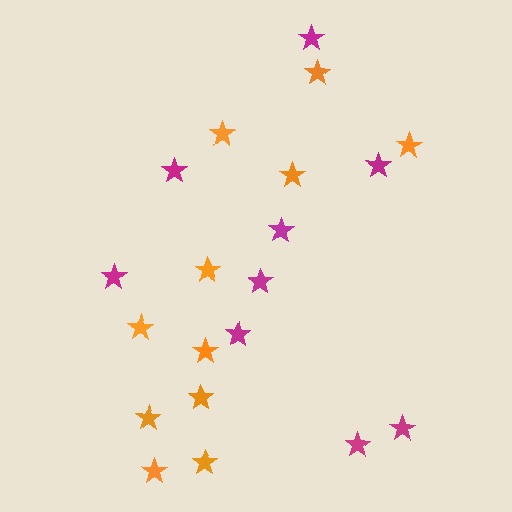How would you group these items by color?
There are 2 groups: one group of magenta stars (9) and one group of orange stars (11).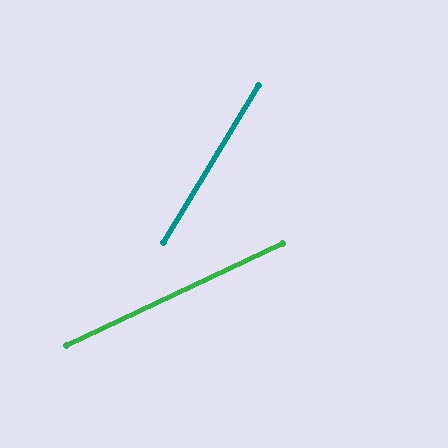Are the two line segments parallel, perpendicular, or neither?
Neither parallel nor perpendicular — they differ by about 34°.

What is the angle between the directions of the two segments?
Approximately 34 degrees.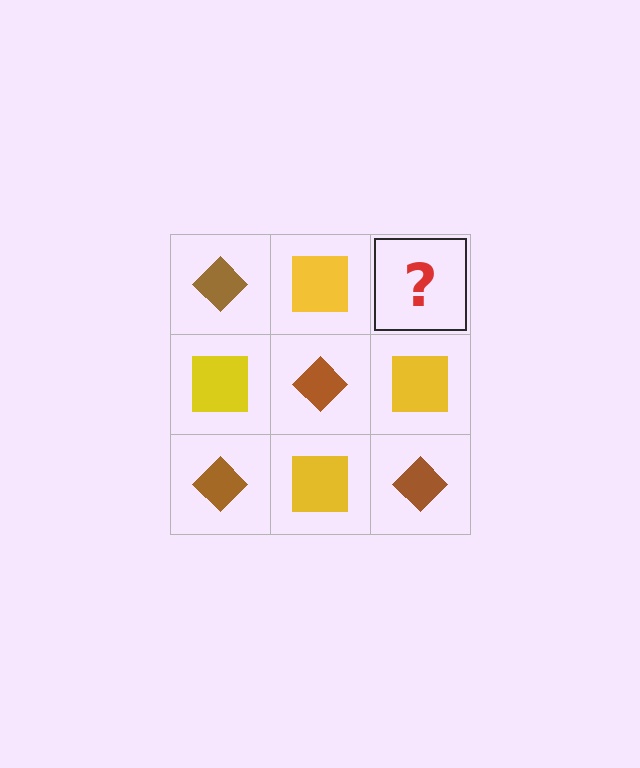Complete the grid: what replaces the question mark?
The question mark should be replaced with a brown diamond.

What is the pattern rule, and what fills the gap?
The rule is that it alternates brown diamond and yellow square in a checkerboard pattern. The gap should be filled with a brown diamond.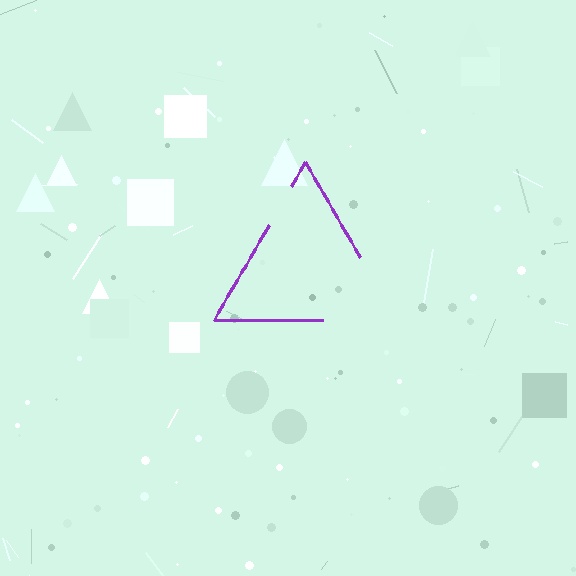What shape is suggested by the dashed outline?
The dashed outline suggests a triangle.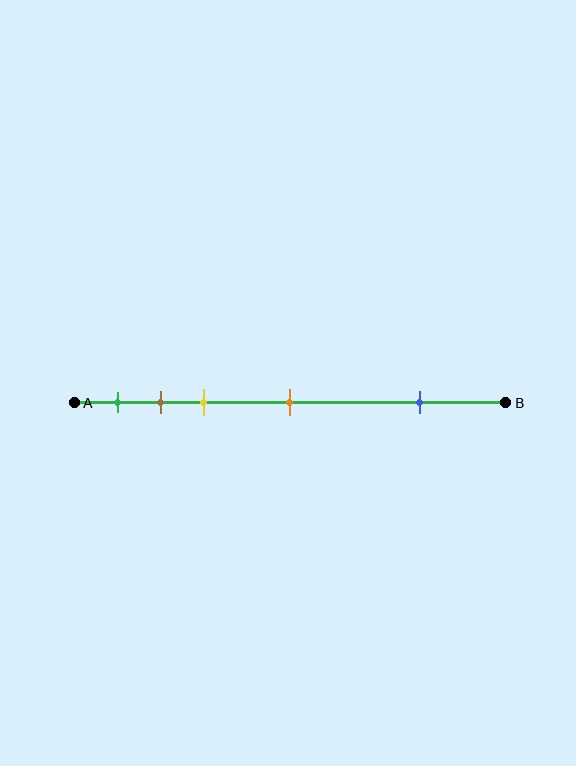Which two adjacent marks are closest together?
The brown and yellow marks are the closest adjacent pair.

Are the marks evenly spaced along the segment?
No, the marks are not evenly spaced.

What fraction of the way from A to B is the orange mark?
The orange mark is approximately 50% (0.5) of the way from A to B.